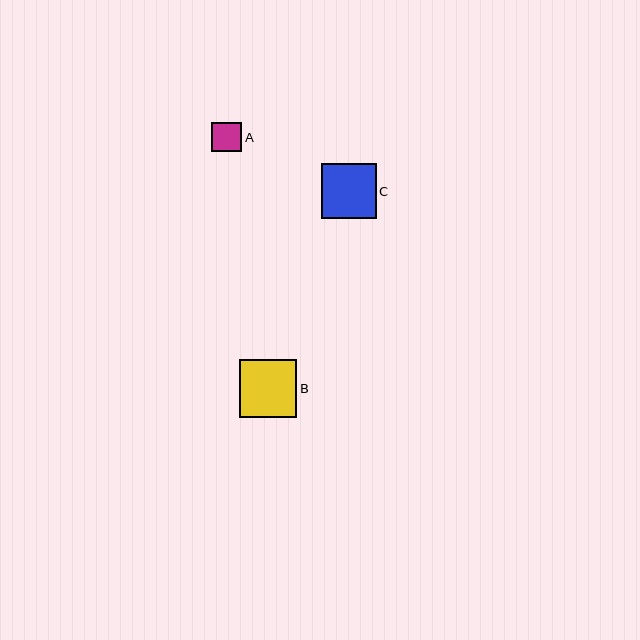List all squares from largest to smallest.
From largest to smallest: B, C, A.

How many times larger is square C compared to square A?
Square C is approximately 1.8 times the size of square A.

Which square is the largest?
Square B is the largest with a size of approximately 58 pixels.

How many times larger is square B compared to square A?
Square B is approximately 1.9 times the size of square A.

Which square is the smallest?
Square A is the smallest with a size of approximately 30 pixels.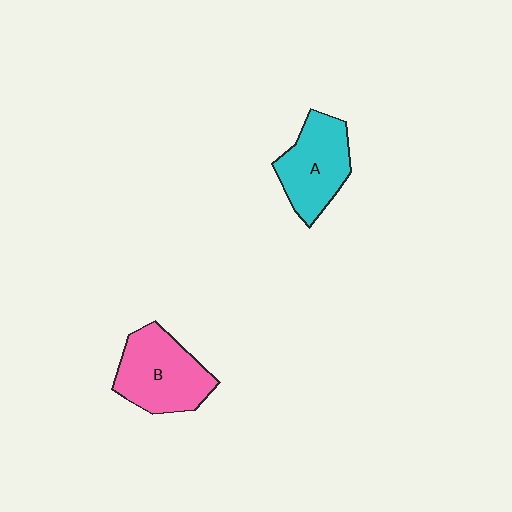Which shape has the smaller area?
Shape A (cyan).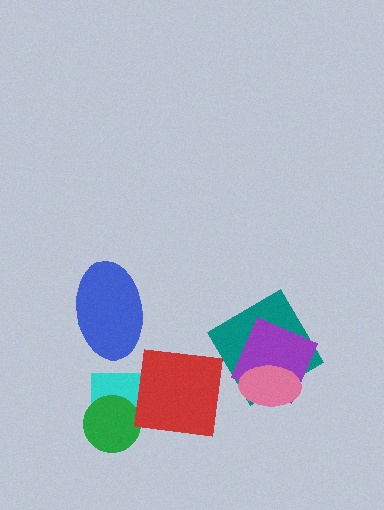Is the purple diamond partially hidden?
Yes, it is partially covered by another shape.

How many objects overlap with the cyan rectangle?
2 objects overlap with the cyan rectangle.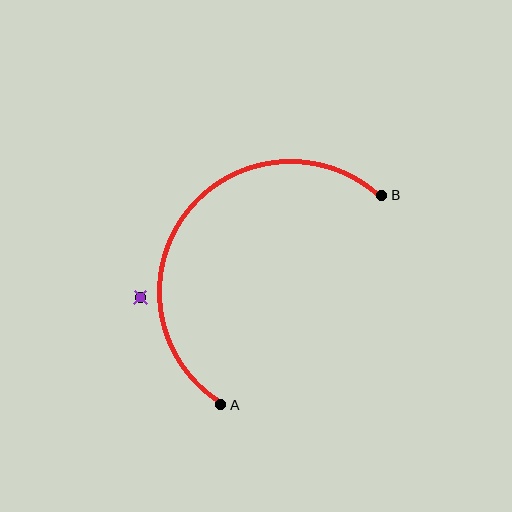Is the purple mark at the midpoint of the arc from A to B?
No — the purple mark does not lie on the arc at all. It sits slightly outside the curve.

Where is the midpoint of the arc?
The arc midpoint is the point on the curve farthest from the straight line joining A and B. It sits above and to the left of that line.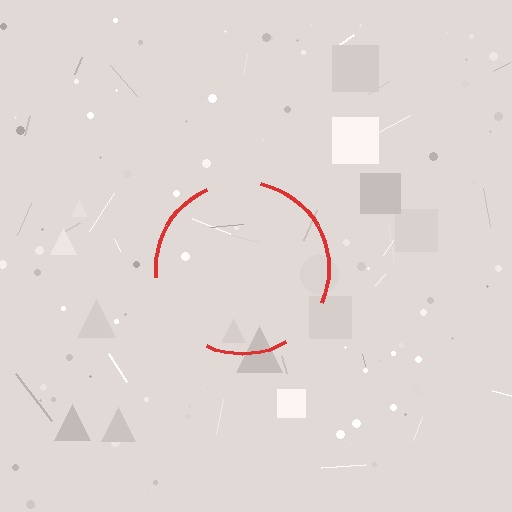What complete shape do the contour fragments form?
The contour fragments form a circle.